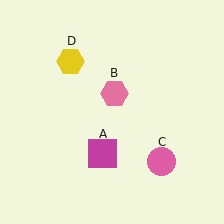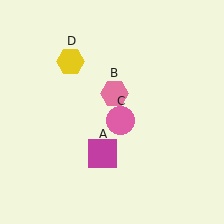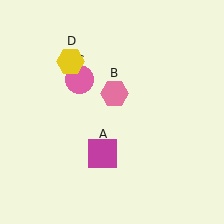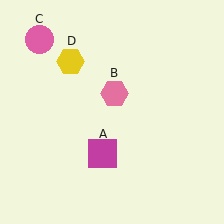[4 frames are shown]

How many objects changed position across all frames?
1 object changed position: pink circle (object C).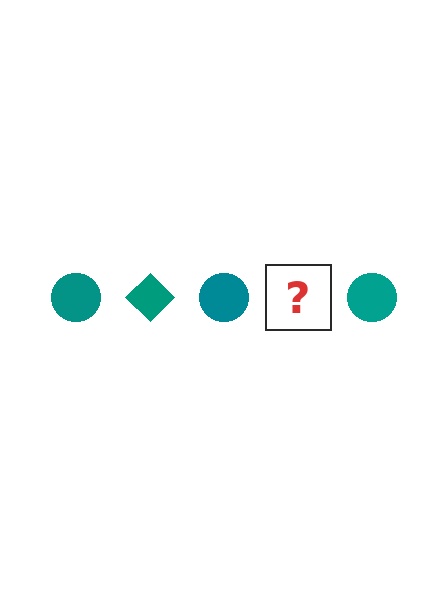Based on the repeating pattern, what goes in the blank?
The blank should be a teal diamond.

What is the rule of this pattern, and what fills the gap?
The rule is that the pattern cycles through circle, diamond shapes in teal. The gap should be filled with a teal diamond.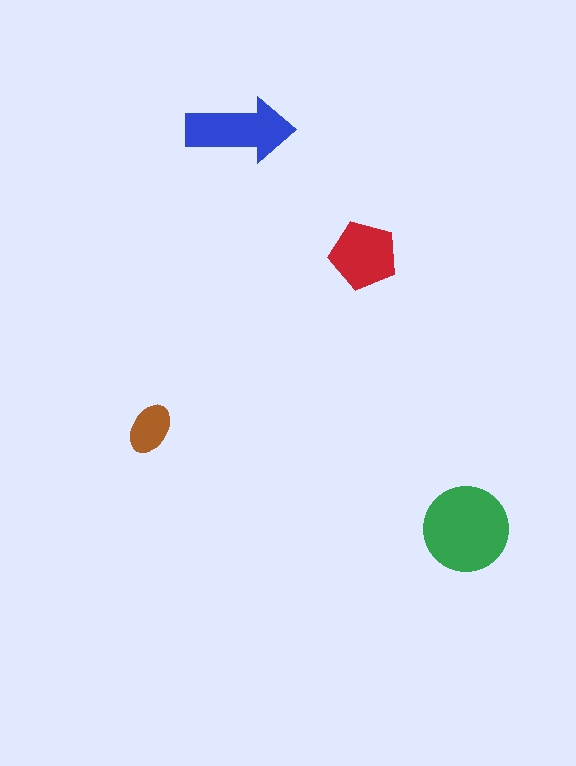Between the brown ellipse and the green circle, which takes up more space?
The green circle.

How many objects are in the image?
There are 4 objects in the image.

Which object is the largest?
The green circle.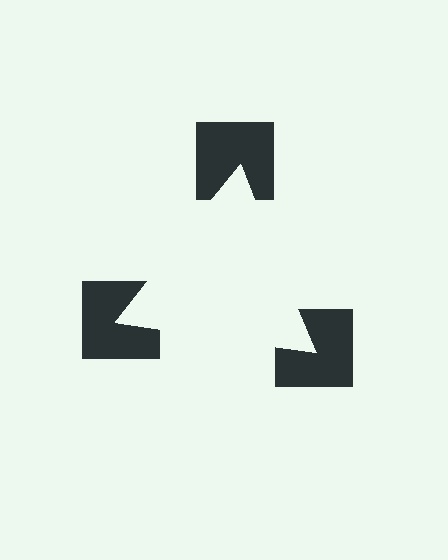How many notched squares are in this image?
There are 3 — one at each vertex of the illusory triangle.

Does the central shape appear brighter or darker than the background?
It typically appears slightly brighter than the background, even though no actual brightness change is drawn.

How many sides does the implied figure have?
3 sides.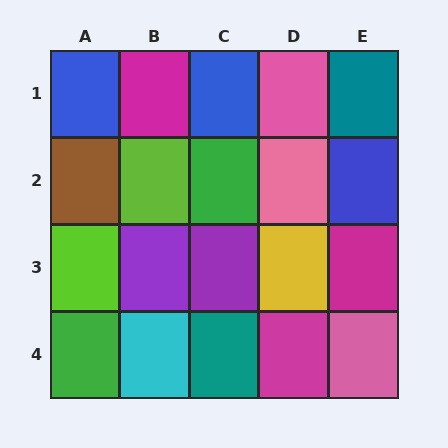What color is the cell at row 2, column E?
Blue.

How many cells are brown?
1 cell is brown.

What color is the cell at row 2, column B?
Lime.